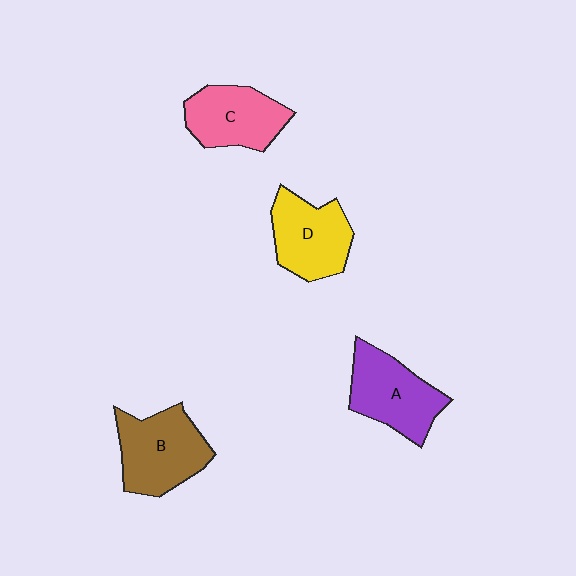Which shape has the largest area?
Shape B (brown).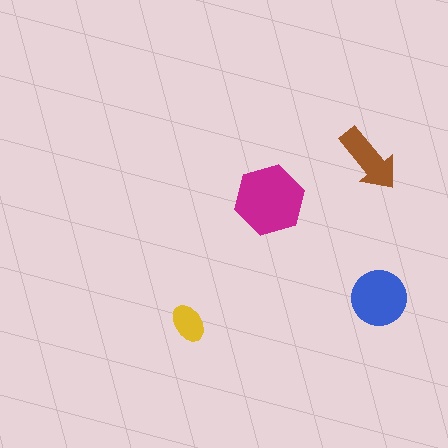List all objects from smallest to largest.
The yellow ellipse, the brown arrow, the blue circle, the magenta hexagon.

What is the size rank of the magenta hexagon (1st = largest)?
1st.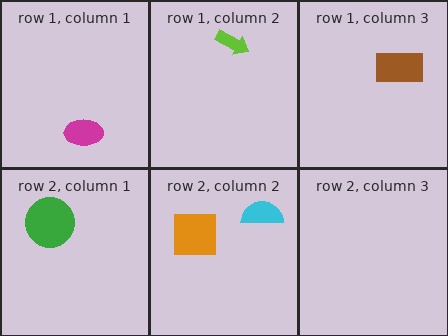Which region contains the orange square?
The row 2, column 2 region.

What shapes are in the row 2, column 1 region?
The green circle.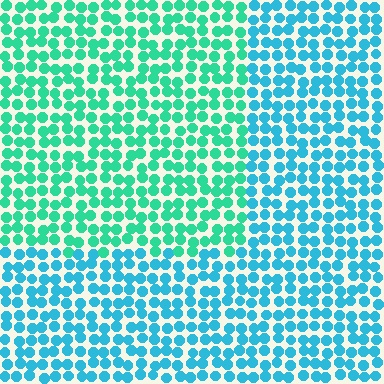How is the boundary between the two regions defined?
The boundary is defined purely by a slight shift in hue (about 34 degrees). Spacing, size, and orientation are identical on both sides.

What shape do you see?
I see a rectangle.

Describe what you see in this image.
The image is filled with small cyan elements in a uniform arrangement. A rectangle-shaped region is visible where the elements are tinted to a slightly different hue, forming a subtle color boundary.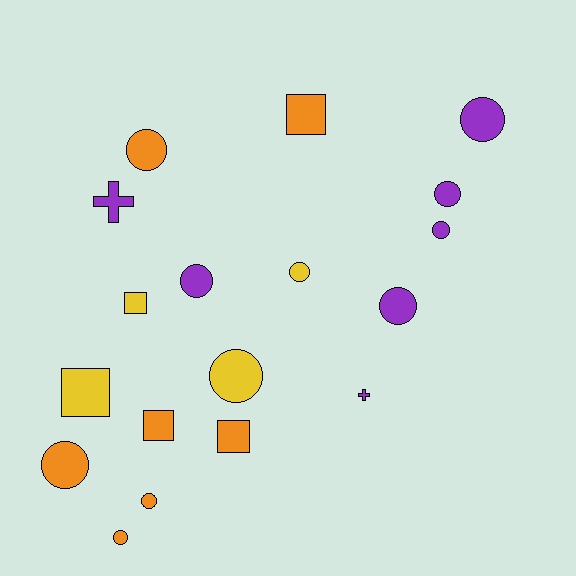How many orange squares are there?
There are 3 orange squares.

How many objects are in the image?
There are 18 objects.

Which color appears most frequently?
Orange, with 7 objects.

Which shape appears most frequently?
Circle, with 11 objects.